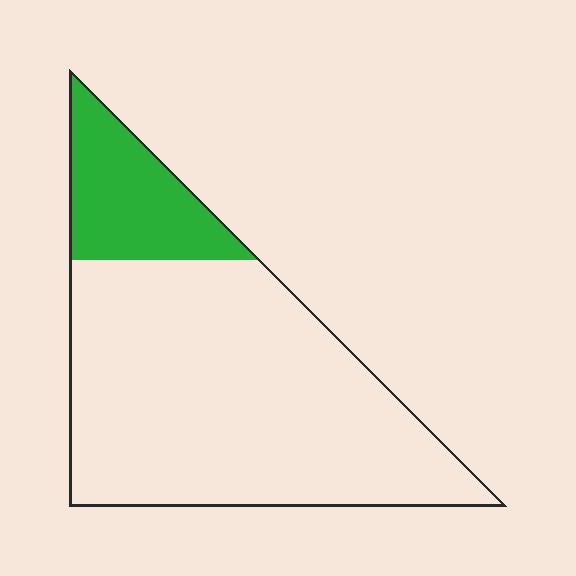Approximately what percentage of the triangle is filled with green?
Approximately 20%.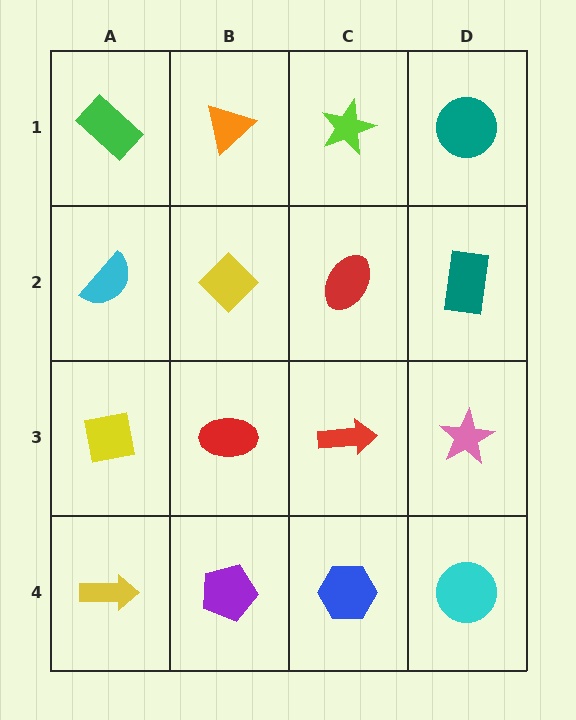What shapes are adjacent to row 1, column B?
A yellow diamond (row 2, column B), a green rectangle (row 1, column A), a lime star (row 1, column C).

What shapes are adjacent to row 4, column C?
A red arrow (row 3, column C), a purple pentagon (row 4, column B), a cyan circle (row 4, column D).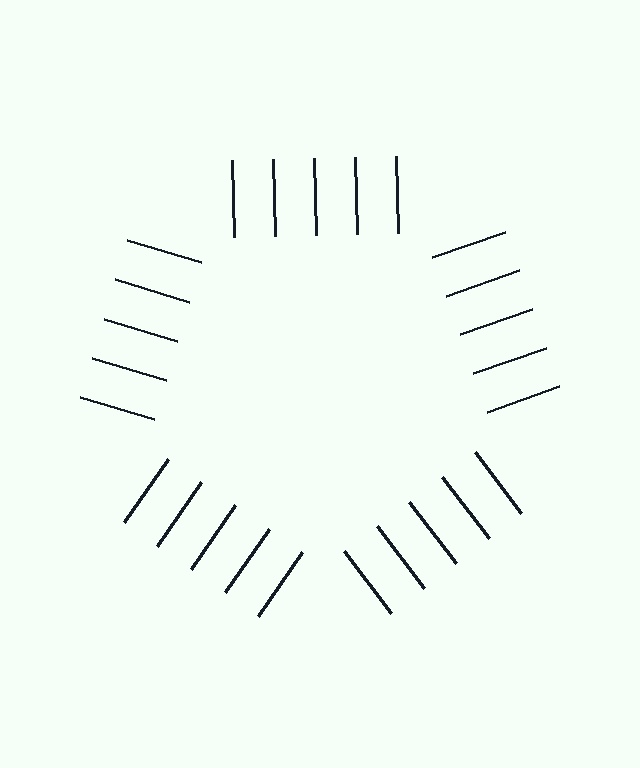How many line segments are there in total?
25 — 5 along each of the 5 edges.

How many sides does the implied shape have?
5 sides — the line-ends trace a pentagon.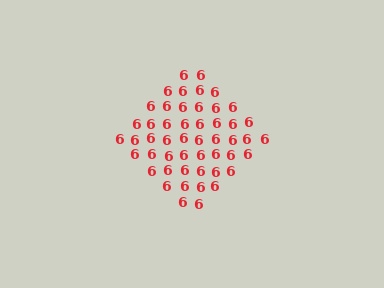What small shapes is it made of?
It is made of small digit 6's.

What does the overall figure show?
The overall figure shows a diamond.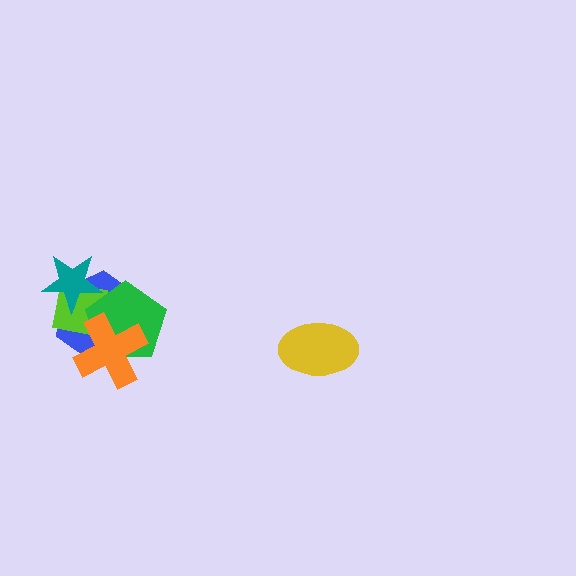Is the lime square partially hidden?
Yes, it is partially covered by another shape.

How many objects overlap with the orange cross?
3 objects overlap with the orange cross.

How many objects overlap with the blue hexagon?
4 objects overlap with the blue hexagon.